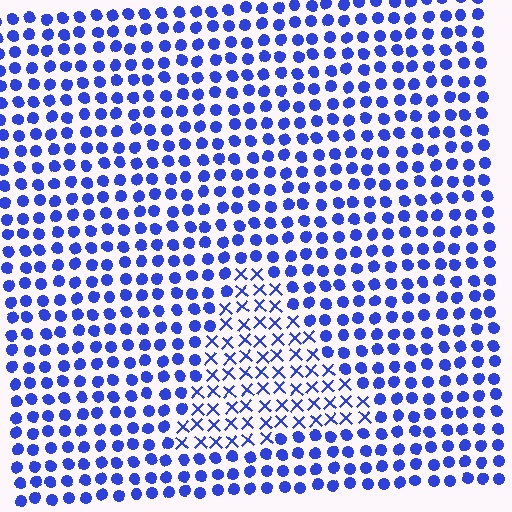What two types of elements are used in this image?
The image uses X marks inside the triangle region and circles outside it.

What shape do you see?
I see a triangle.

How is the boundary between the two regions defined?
The boundary is defined by a change in element shape: X marks inside vs. circles outside. All elements share the same color and spacing.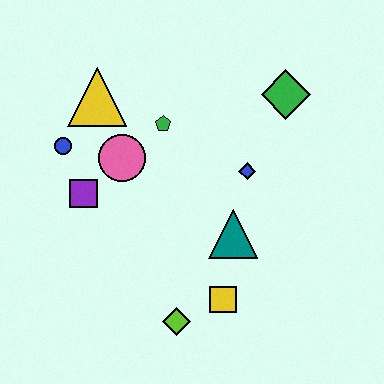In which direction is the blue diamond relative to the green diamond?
The blue diamond is below the green diamond.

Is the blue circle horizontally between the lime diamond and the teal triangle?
No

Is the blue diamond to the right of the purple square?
Yes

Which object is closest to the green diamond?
The blue diamond is closest to the green diamond.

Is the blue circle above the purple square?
Yes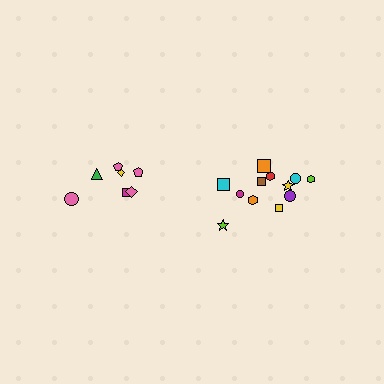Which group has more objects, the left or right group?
The right group.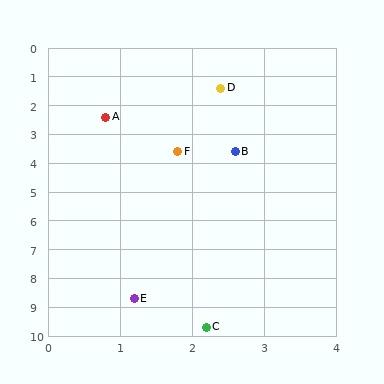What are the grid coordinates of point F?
Point F is at approximately (1.8, 3.6).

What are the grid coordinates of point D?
Point D is at approximately (2.4, 1.4).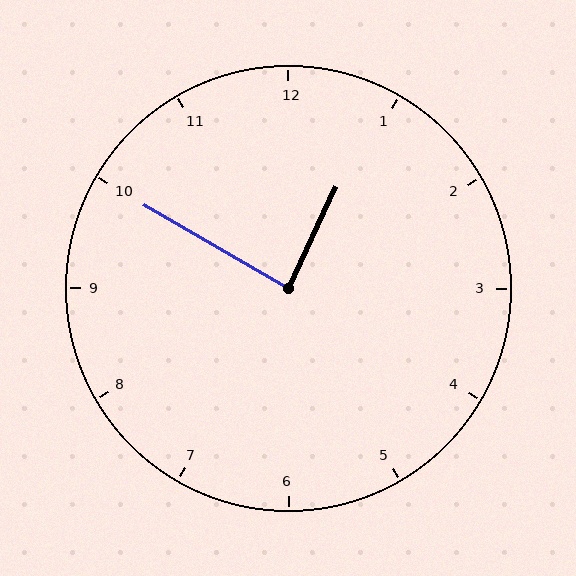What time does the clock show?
12:50.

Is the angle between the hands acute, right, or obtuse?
It is right.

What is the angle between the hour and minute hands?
Approximately 85 degrees.